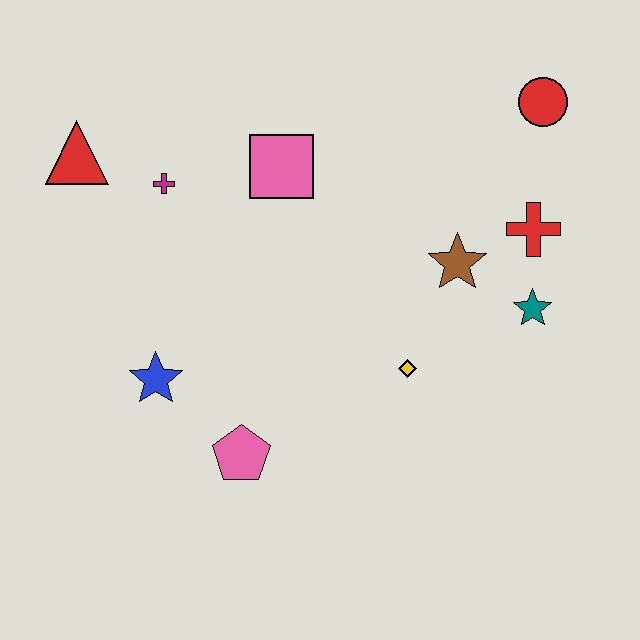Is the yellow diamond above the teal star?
No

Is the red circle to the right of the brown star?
Yes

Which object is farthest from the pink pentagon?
The red circle is farthest from the pink pentagon.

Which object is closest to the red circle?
The red cross is closest to the red circle.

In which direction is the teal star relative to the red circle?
The teal star is below the red circle.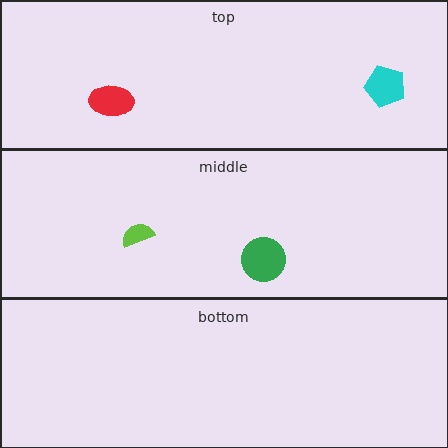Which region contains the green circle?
The middle region.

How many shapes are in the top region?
2.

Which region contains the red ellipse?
The top region.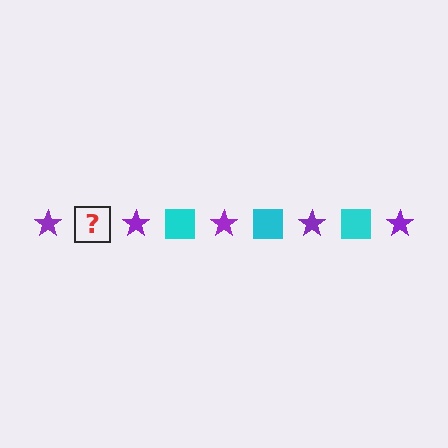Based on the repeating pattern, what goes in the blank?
The blank should be a cyan square.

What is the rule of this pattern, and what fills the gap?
The rule is that the pattern alternates between purple star and cyan square. The gap should be filled with a cyan square.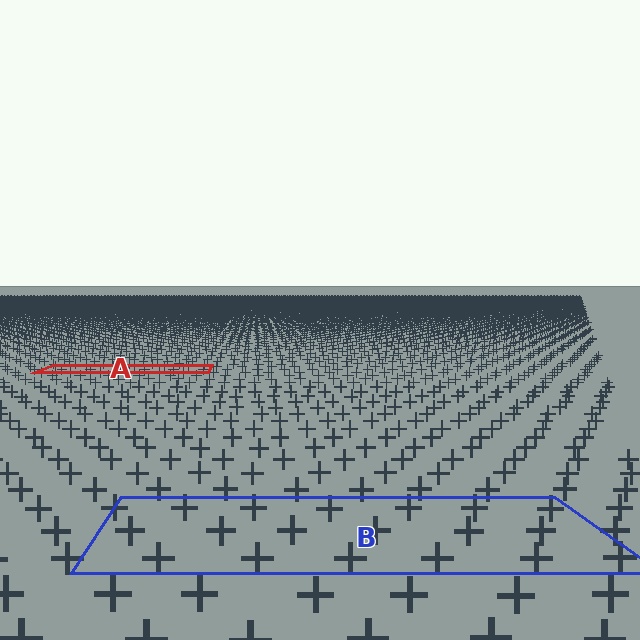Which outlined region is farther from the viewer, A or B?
Region A is farther from the viewer — the texture elements inside it appear smaller and more densely packed.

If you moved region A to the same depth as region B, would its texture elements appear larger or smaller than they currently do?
They would appear larger. At a closer depth, the same texture elements are projected at a bigger on-screen size.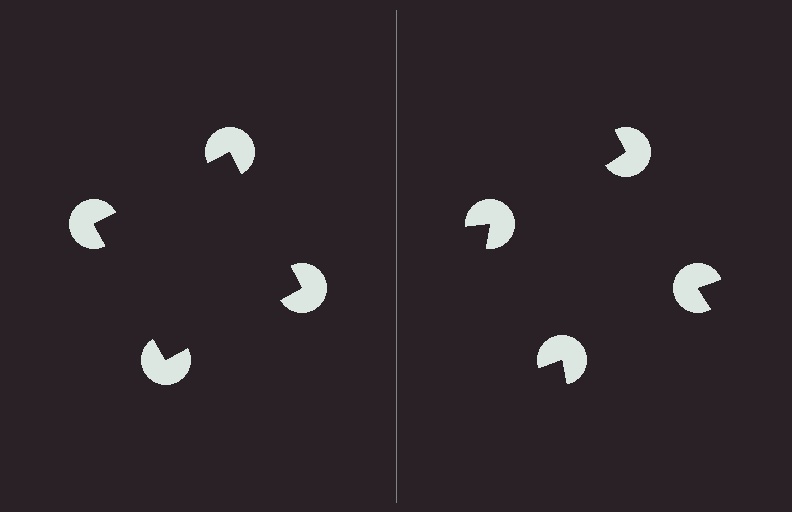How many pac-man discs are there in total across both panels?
8 — 4 on each side.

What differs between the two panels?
The pac-man discs are positioned identically on both sides; only the wedge orientations differ. On the left they align to a square; on the right they are misaligned.